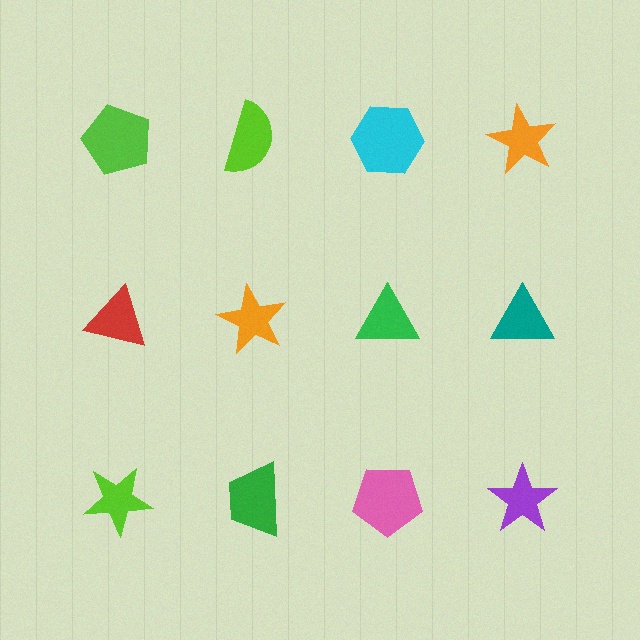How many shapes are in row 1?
4 shapes.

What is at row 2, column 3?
A green triangle.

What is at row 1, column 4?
An orange star.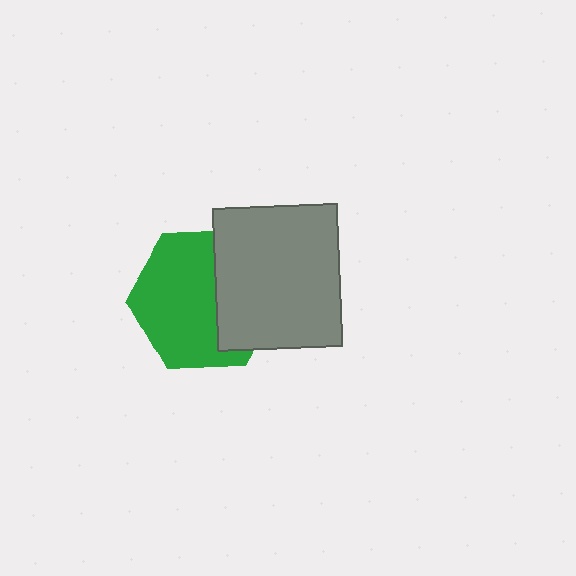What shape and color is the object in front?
The object in front is a gray rectangle.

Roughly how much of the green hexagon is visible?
About half of it is visible (roughly 63%).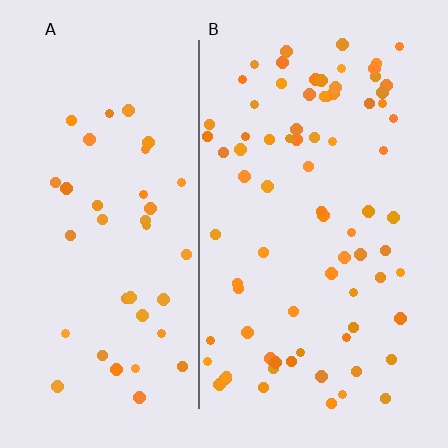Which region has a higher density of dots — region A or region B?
B (the right).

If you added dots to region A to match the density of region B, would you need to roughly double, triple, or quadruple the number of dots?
Approximately double.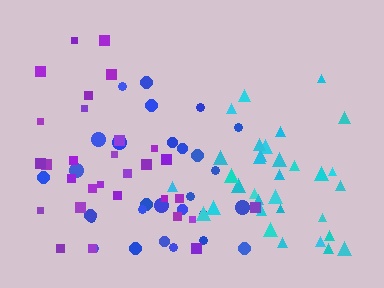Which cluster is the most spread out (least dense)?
Purple.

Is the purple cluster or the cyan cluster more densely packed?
Cyan.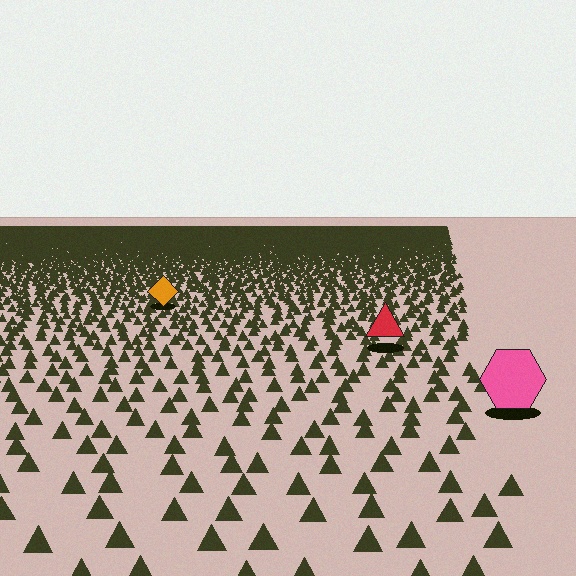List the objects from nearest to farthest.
From nearest to farthest: the pink hexagon, the red triangle, the orange diamond.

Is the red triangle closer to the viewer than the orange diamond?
Yes. The red triangle is closer — you can tell from the texture gradient: the ground texture is coarser near it.